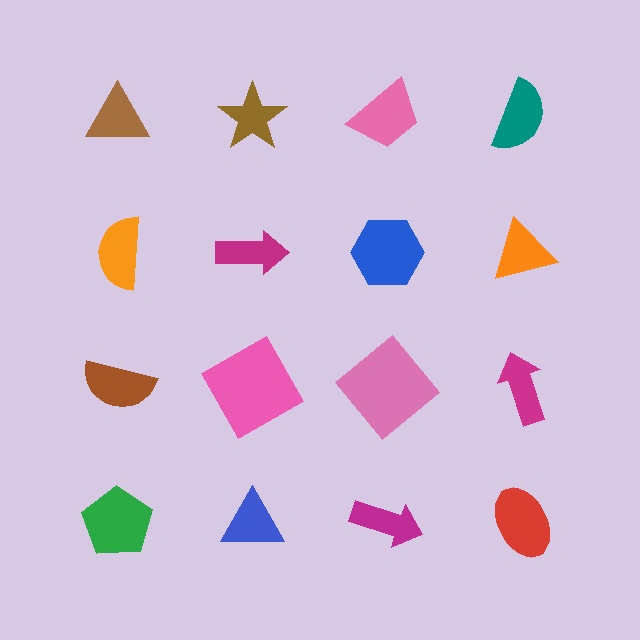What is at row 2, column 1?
An orange semicircle.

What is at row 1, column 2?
A brown star.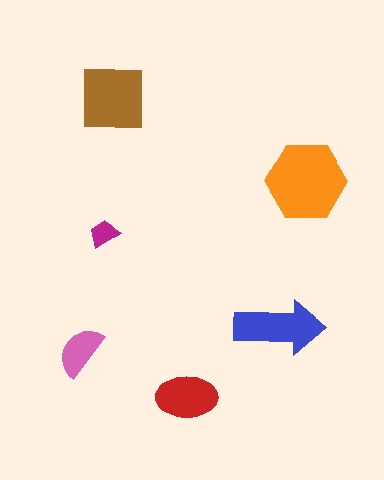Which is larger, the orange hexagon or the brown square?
The orange hexagon.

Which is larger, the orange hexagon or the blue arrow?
The orange hexagon.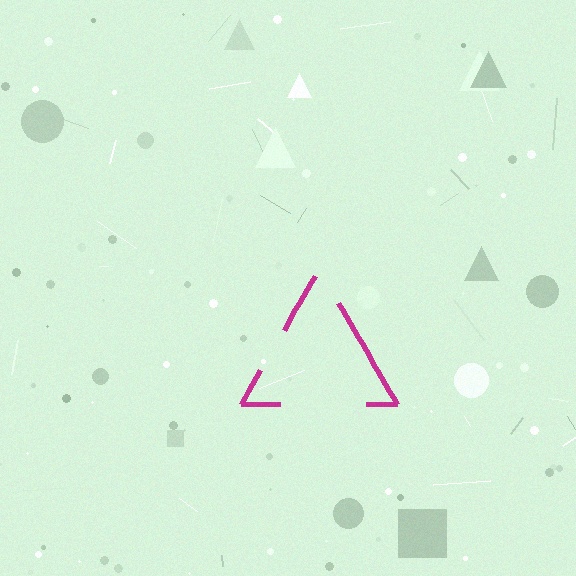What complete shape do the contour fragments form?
The contour fragments form a triangle.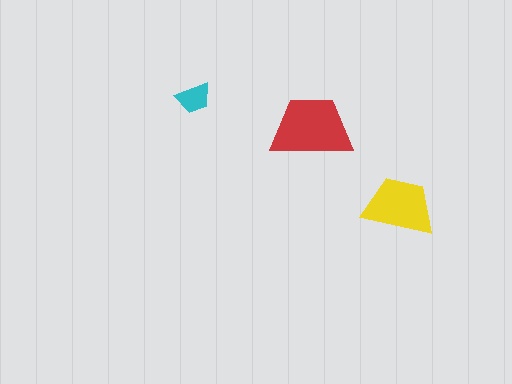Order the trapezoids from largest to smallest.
the red one, the yellow one, the cyan one.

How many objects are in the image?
There are 3 objects in the image.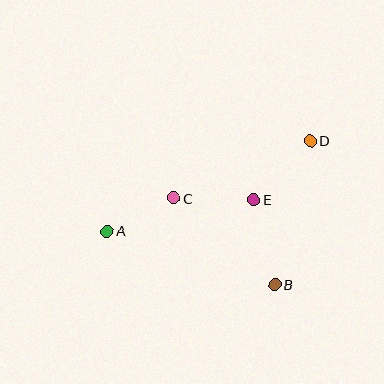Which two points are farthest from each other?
Points A and D are farthest from each other.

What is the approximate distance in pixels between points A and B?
The distance between A and B is approximately 176 pixels.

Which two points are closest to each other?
Points A and C are closest to each other.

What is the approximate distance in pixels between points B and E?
The distance between B and E is approximately 88 pixels.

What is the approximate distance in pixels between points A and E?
The distance between A and E is approximately 150 pixels.